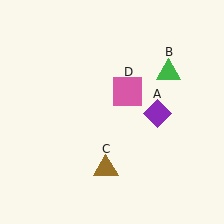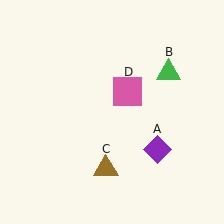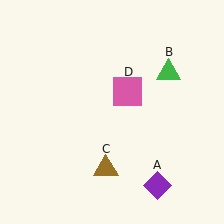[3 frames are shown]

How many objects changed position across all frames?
1 object changed position: purple diamond (object A).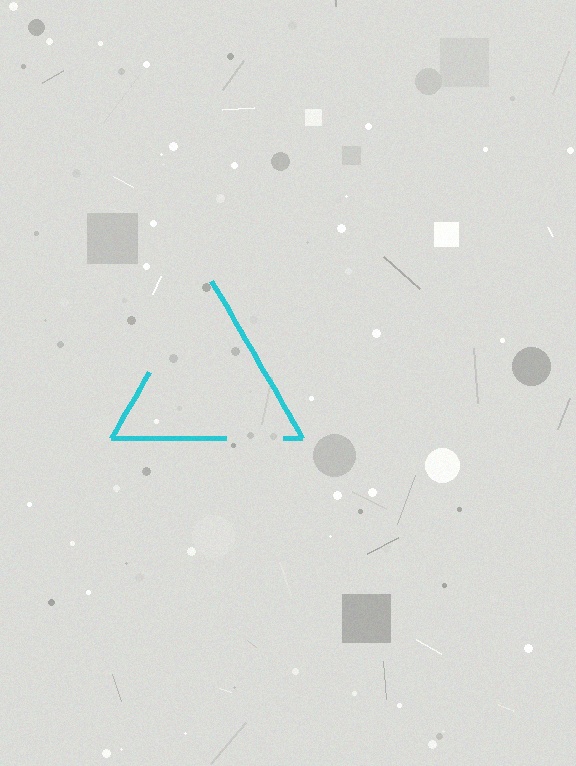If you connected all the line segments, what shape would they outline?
They would outline a triangle.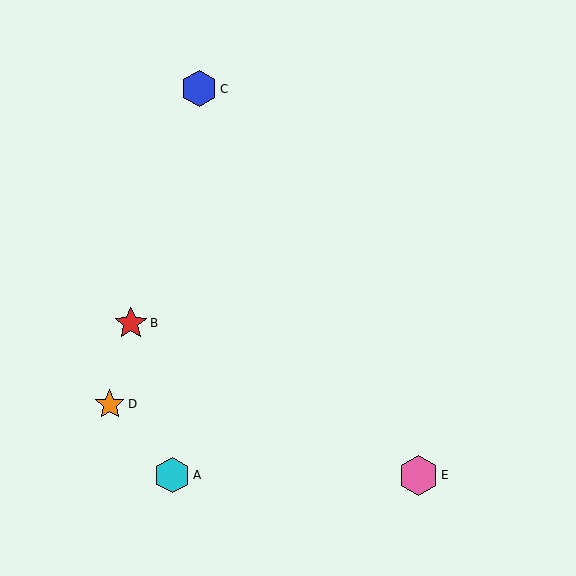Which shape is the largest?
The pink hexagon (labeled E) is the largest.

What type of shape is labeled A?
Shape A is a cyan hexagon.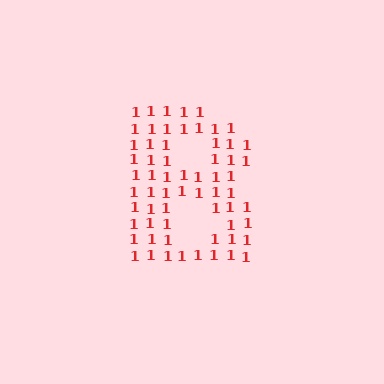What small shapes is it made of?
It is made of small digit 1's.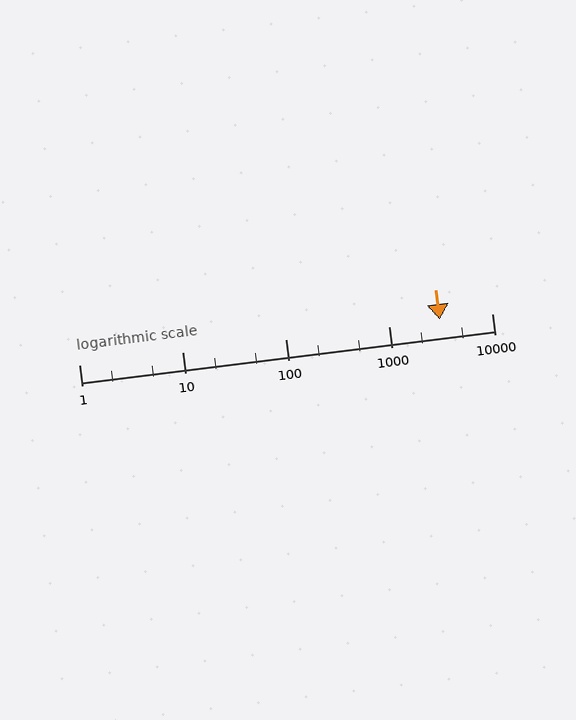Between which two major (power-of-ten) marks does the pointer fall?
The pointer is between 1000 and 10000.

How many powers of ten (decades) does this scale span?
The scale spans 4 decades, from 1 to 10000.